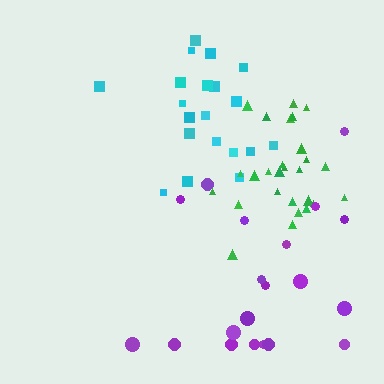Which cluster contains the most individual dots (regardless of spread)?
Green (27).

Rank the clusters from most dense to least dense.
green, cyan, purple.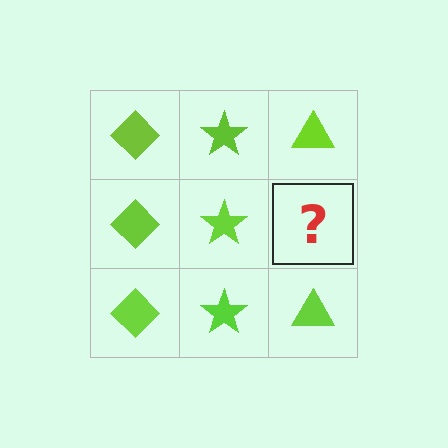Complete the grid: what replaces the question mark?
The question mark should be replaced with a lime triangle.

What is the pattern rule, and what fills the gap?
The rule is that each column has a consistent shape. The gap should be filled with a lime triangle.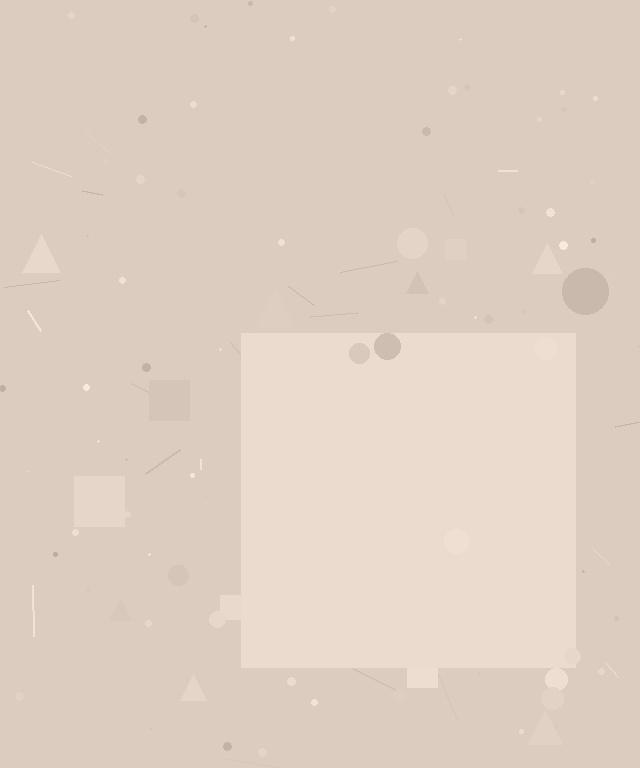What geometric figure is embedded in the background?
A square is embedded in the background.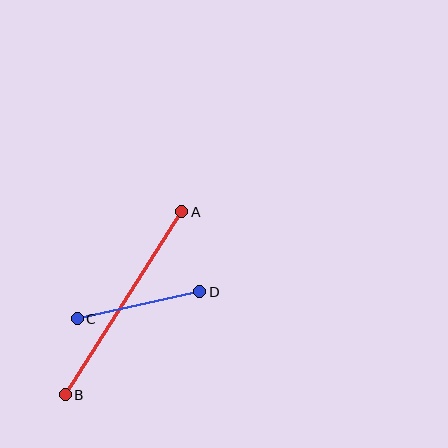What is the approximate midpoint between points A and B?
The midpoint is at approximately (123, 303) pixels.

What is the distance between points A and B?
The distance is approximately 217 pixels.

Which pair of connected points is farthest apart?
Points A and B are farthest apart.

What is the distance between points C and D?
The distance is approximately 125 pixels.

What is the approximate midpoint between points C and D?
The midpoint is at approximately (138, 305) pixels.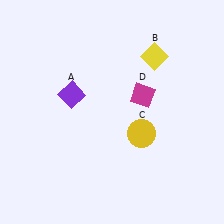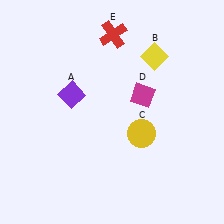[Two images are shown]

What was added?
A red cross (E) was added in Image 2.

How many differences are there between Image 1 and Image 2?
There is 1 difference between the two images.